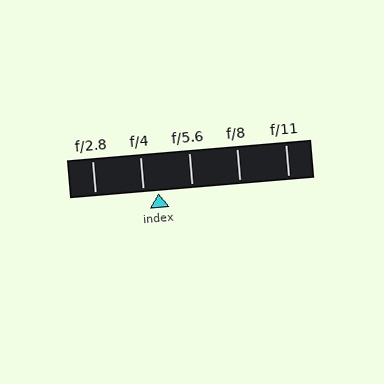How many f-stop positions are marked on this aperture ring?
There are 5 f-stop positions marked.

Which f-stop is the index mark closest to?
The index mark is closest to f/4.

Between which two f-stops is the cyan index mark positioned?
The index mark is between f/4 and f/5.6.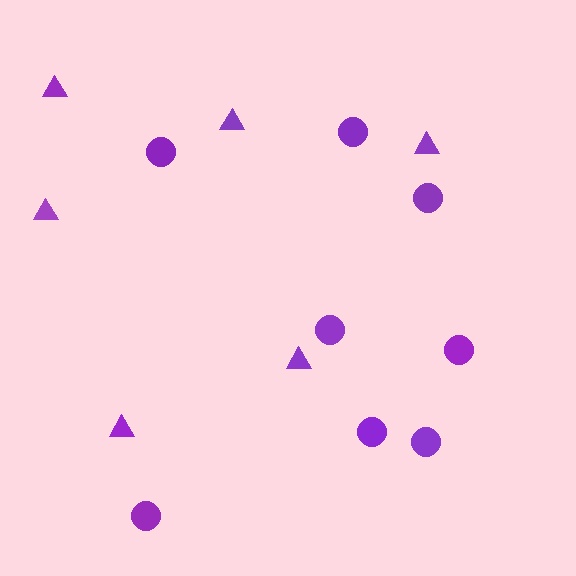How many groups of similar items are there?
There are 2 groups: one group of circles (8) and one group of triangles (6).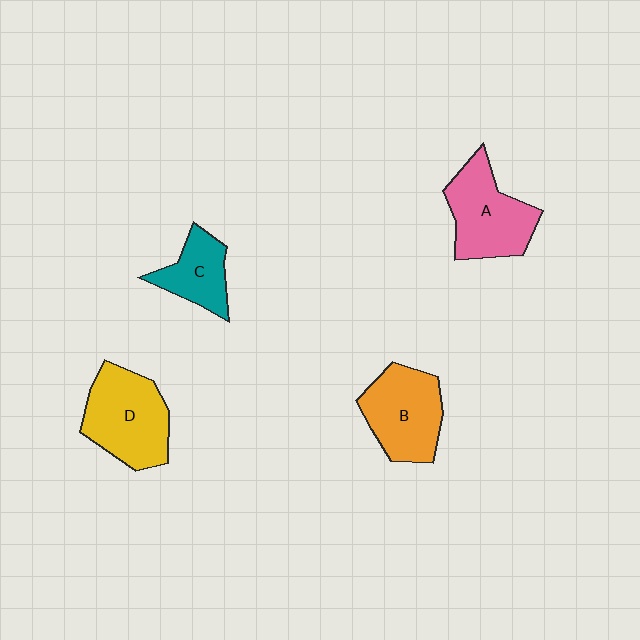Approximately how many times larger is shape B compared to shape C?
Approximately 1.5 times.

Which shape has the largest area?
Shape D (yellow).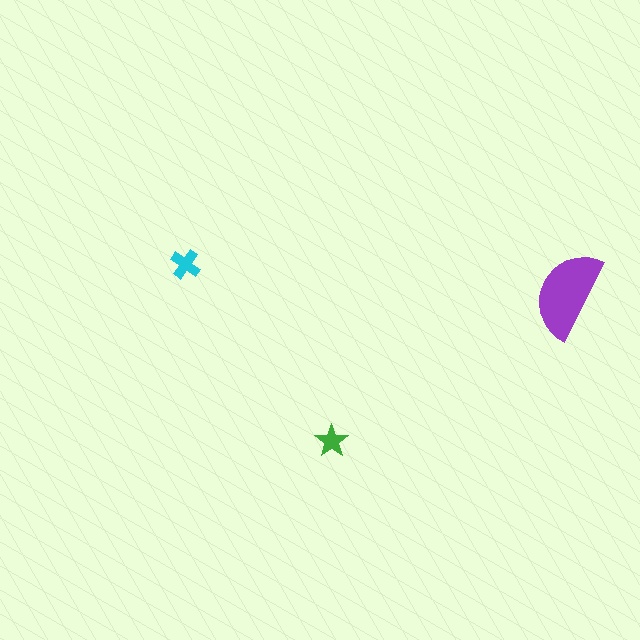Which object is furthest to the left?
The cyan cross is leftmost.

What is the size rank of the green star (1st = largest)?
3rd.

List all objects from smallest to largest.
The green star, the cyan cross, the purple semicircle.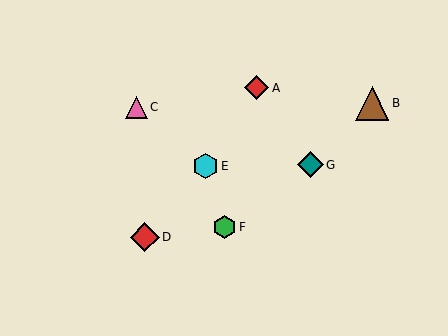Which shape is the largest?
The brown triangle (labeled B) is the largest.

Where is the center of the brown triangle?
The center of the brown triangle is at (372, 103).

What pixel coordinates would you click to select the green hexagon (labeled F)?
Click at (225, 227) to select the green hexagon F.